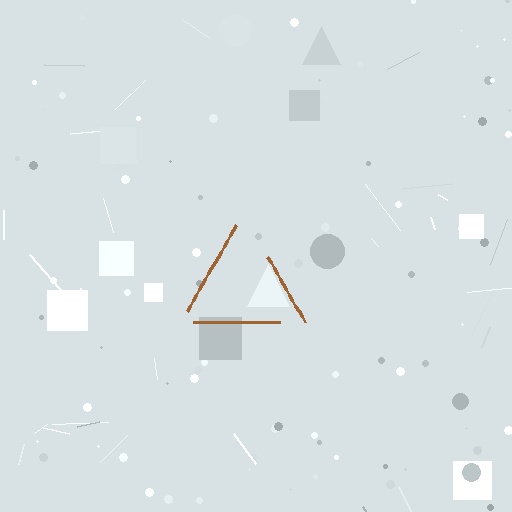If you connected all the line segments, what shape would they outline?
They would outline a triangle.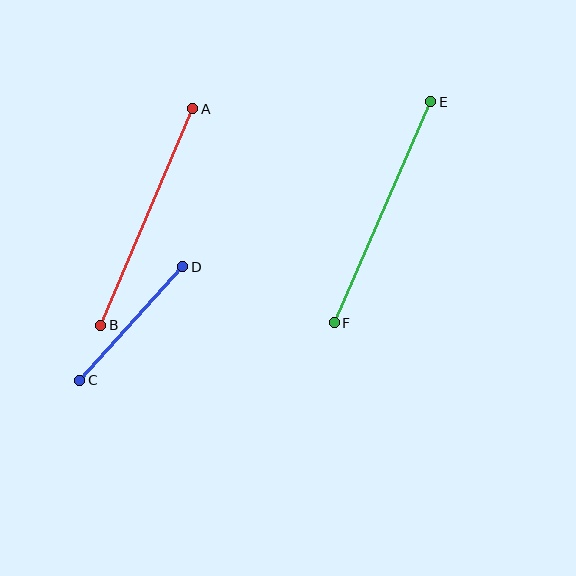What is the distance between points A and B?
The distance is approximately 235 pixels.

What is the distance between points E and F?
The distance is approximately 241 pixels.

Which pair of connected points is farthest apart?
Points E and F are farthest apart.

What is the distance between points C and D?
The distance is approximately 154 pixels.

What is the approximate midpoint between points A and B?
The midpoint is at approximately (147, 217) pixels.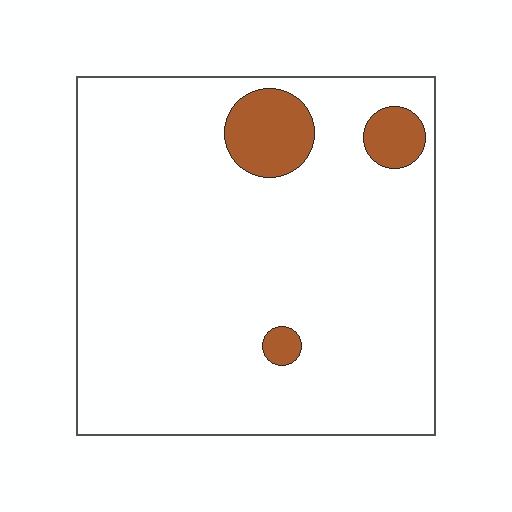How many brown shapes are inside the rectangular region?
3.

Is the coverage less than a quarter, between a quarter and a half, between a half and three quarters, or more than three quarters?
Less than a quarter.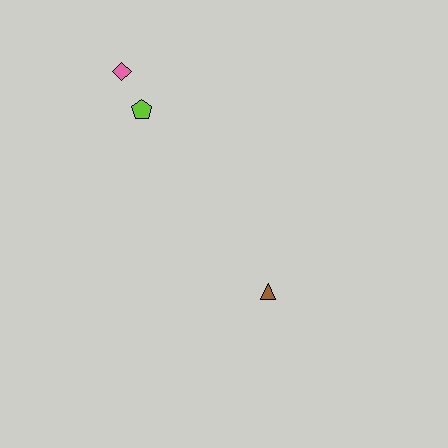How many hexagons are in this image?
There are no hexagons.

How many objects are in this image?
There are 3 objects.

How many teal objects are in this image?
There are no teal objects.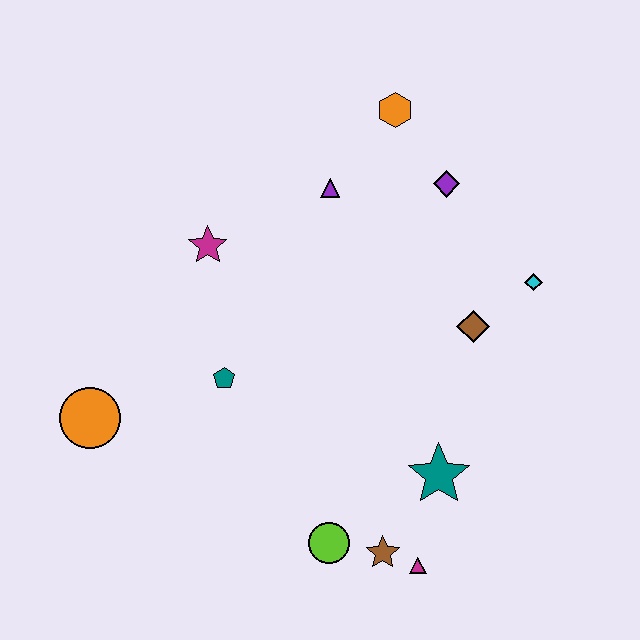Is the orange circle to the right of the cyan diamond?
No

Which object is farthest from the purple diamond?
The orange circle is farthest from the purple diamond.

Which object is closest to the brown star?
The magenta triangle is closest to the brown star.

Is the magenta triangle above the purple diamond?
No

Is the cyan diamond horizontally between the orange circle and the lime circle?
No